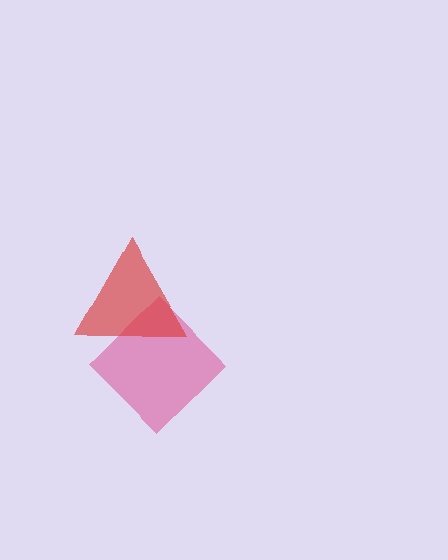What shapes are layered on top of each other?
The layered shapes are: a pink diamond, a red triangle.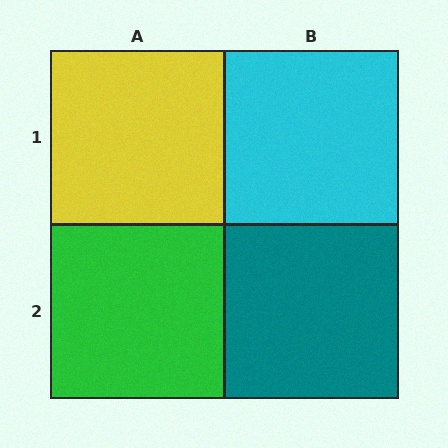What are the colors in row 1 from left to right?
Yellow, cyan.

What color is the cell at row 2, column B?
Teal.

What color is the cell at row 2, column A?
Green.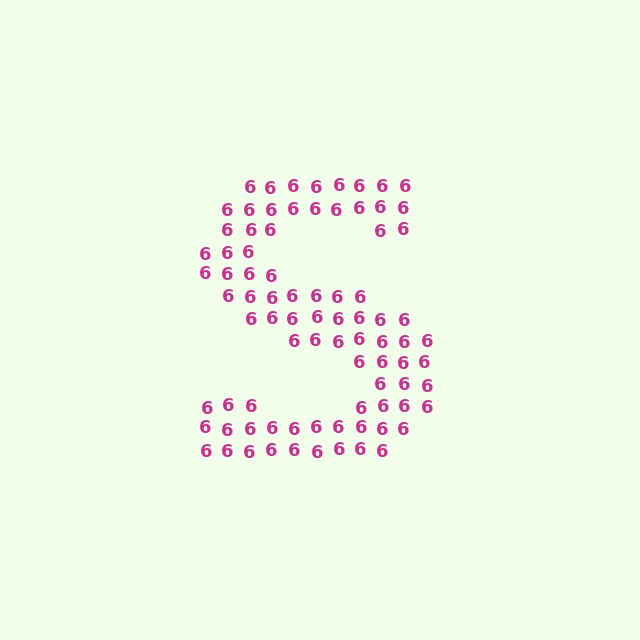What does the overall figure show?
The overall figure shows the letter S.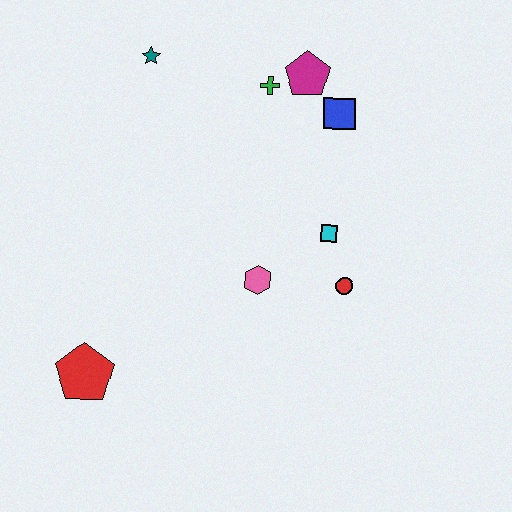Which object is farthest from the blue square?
The red pentagon is farthest from the blue square.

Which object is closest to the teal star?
The green cross is closest to the teal star.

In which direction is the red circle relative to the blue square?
The red circle is below the blue square.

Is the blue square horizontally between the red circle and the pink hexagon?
Yes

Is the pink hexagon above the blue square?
No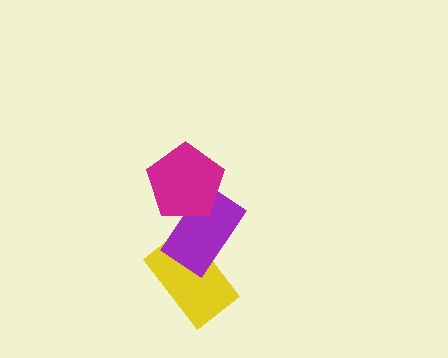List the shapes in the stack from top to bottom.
From top to bottom: the magenta pentagon, the purple rectangle, the yellow rectangle.